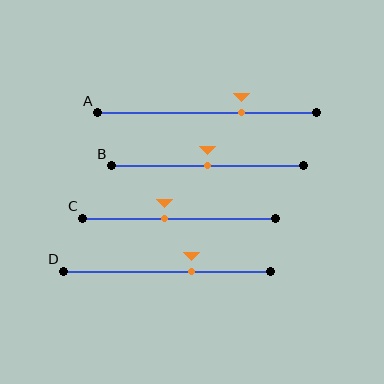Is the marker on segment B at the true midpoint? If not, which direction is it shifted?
Yes, the marker on segment B is at the true midpoint.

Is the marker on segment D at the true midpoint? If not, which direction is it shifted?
No, the marker on segment D is shifted to the right by about 12% of the segment length.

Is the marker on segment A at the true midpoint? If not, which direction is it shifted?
No, the marker on segment A is shifted to the right by about 16% of the segment length.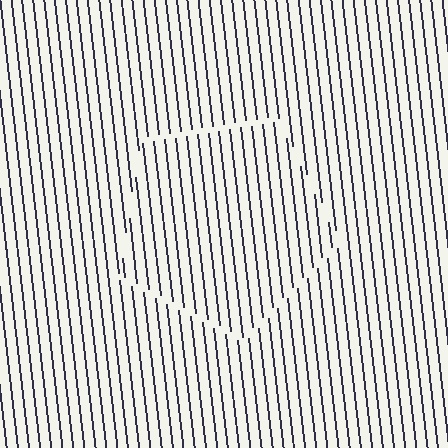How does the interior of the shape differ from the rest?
The interior of the shape contains the same grating, shifted by half a period — the contour is defined by the phase discontinuity where line-ends from the inner and outer gratings abut.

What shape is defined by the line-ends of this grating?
An illusory pentagon. The interior of the shape contains the same grating, shifted by half a period — the contour is defined by the phase discontinuity where line-ends from the inner and outer gratings abut.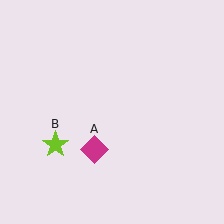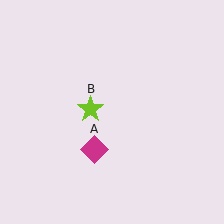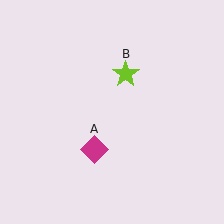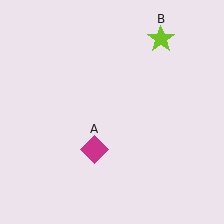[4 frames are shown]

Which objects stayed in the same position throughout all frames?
Magenta diamond (object A) remained stationary.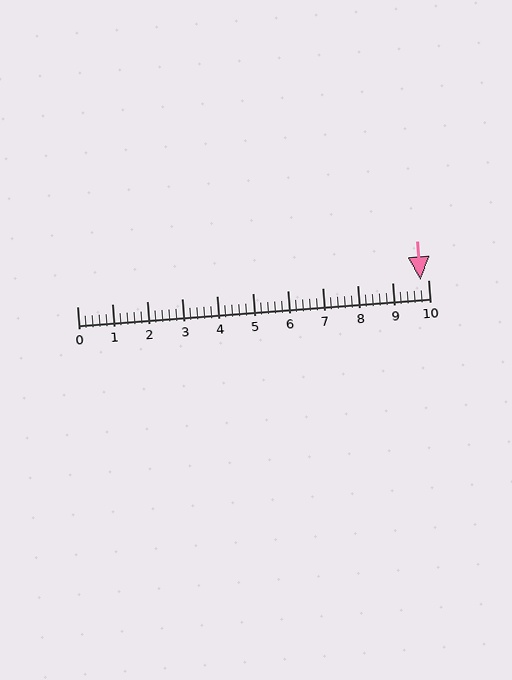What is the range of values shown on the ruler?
The ruler shows values from 0 to 10.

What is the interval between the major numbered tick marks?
The major tick marks are spaced 1 units apart.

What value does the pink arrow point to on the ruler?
The pink arrow points to approximately 9.8.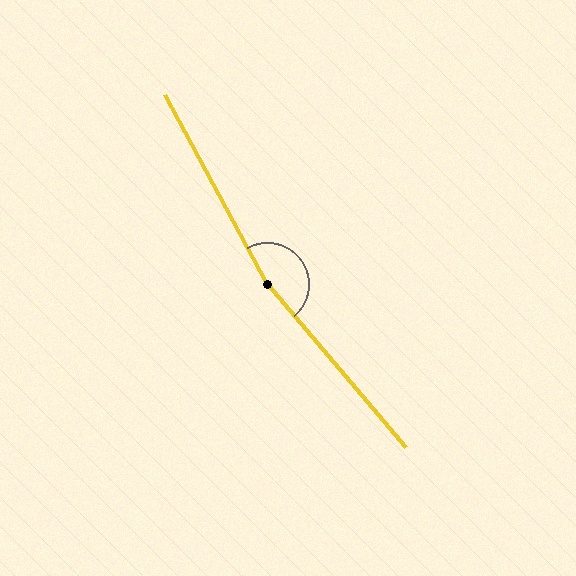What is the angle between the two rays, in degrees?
Approximately 168 degrees.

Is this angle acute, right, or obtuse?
It is obtuse.